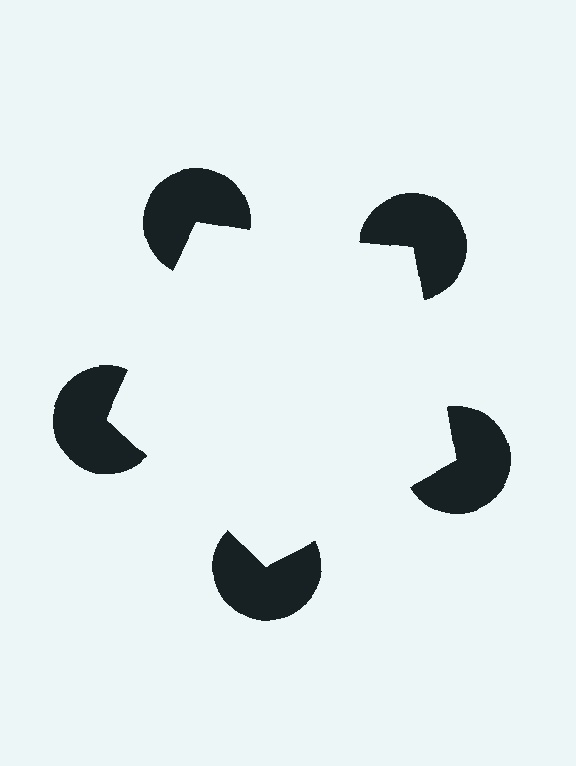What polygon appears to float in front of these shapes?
An illusory pentagon — its edges are inferred from the aligned wedge cuts in the pac-man discs, not physically drawn.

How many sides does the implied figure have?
5 sides.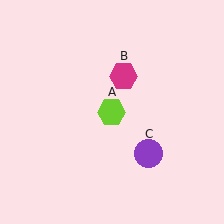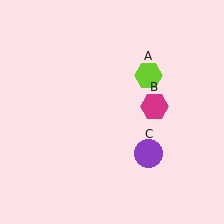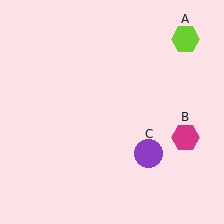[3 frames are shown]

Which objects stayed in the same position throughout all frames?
Purple circle (object C) remained stationary.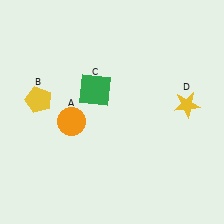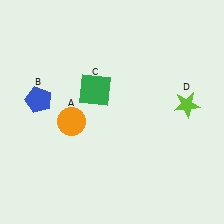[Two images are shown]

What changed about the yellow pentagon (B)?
In Image 1, B is yellow. In Image 2, it changed to blue.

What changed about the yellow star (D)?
In Image 1, D is yellow. In Image 2, it changed to lime.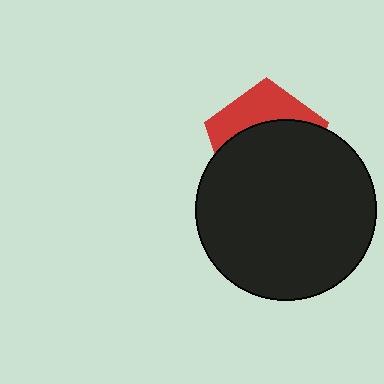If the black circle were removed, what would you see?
You would see the complete red pentagon.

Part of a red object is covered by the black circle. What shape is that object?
It is a pentagon.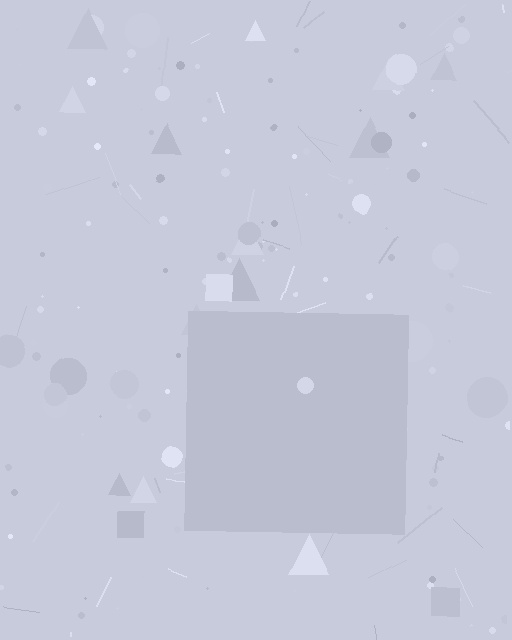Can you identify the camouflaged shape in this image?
The camouflaged shape is a square.